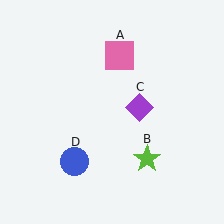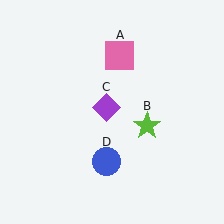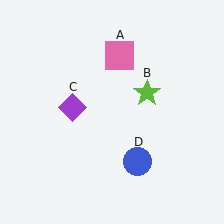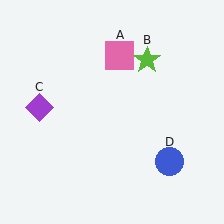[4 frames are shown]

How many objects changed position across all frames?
3 objects changed position: lime star (object B), purple diamond (object C), blue circle (object D).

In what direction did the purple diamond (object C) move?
The purple diamond (object C) moved left.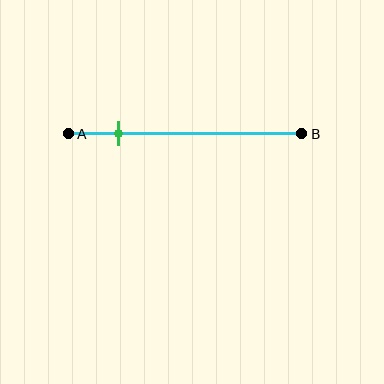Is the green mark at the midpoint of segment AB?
No, the mark is at about 20% from A, not at the 50% midpoint.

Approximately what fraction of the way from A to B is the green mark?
The green mark is approximately 20% of the way from A to B.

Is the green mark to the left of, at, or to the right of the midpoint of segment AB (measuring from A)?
The green mark is to the left of the midpoint of segment AB.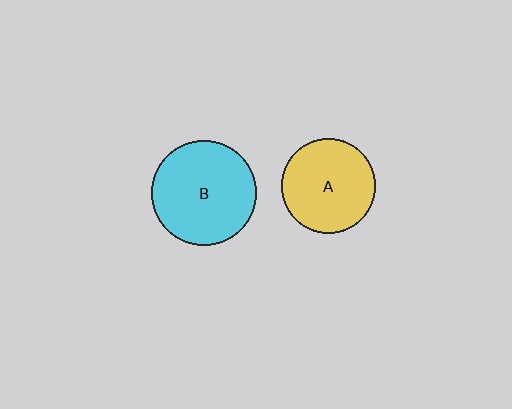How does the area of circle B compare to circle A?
Approximately 1.2 times.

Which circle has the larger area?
Circle B (cyan).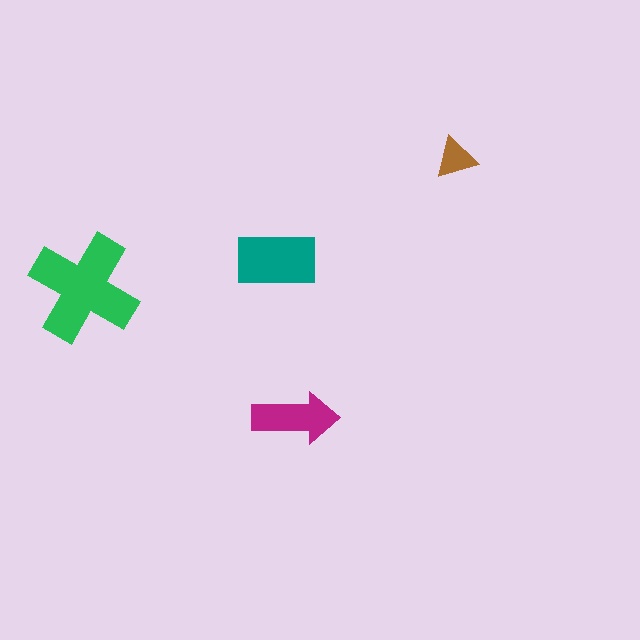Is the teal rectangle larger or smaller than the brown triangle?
Larger.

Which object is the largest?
The green cross.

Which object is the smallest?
The brown triangle.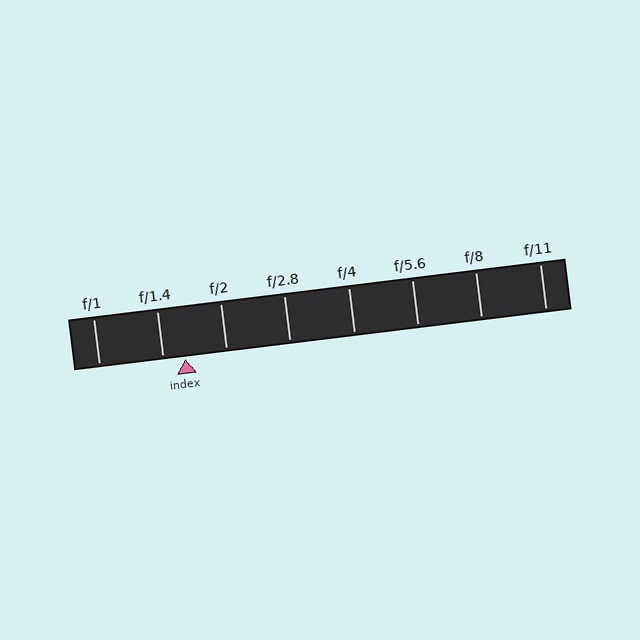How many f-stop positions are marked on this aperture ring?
There are 8 f-stop positions marked.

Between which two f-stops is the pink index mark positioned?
The index mark is between f/1.4 and f/2.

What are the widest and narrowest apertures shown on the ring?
The widest aperture shown is f/1 and the narrowest is f/11.